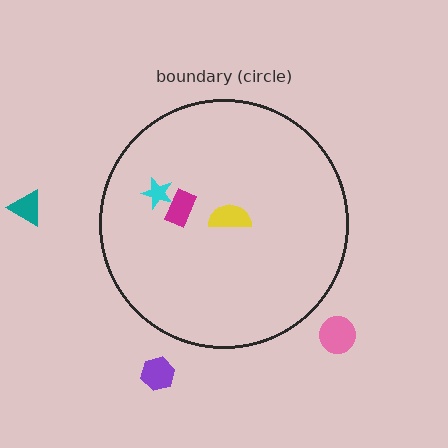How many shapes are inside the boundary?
3 inside, 3 outside.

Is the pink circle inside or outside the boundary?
Outside.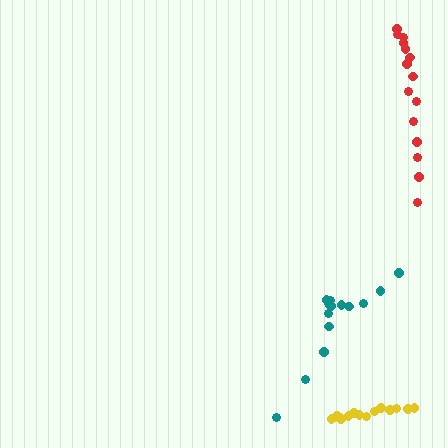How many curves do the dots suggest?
There are 3 distinct paths.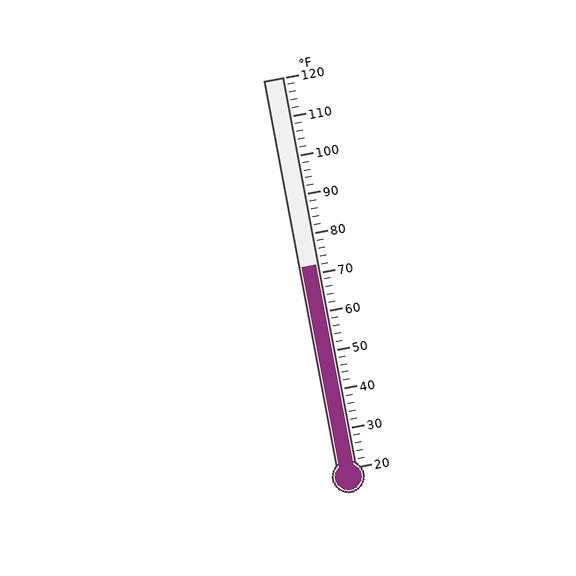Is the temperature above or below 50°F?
The temperature is above 50°F.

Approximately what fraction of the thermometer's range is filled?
The thermometer is filled to approximately 50% of its range.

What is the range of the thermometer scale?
The thermometer scale ranges from 20°F to 120°F.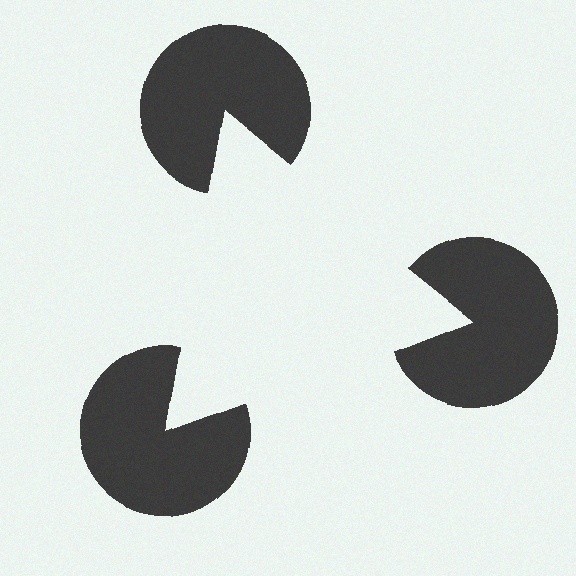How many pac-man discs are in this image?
There are 3 — one at each vertex of the illusory triangle.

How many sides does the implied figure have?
3 sides.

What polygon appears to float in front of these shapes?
An illusory triangle — its edges are inferred from the aligned wedge cuts in the pac-man discs, not physically drawn.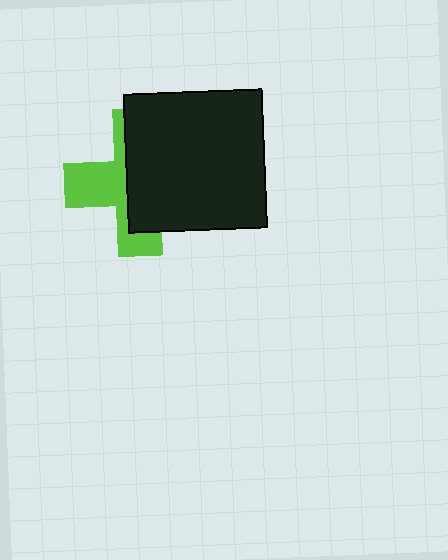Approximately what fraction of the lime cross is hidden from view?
Roughly 59% of the lime cross is hidden behind the black square.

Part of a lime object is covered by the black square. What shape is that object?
It is a cross.